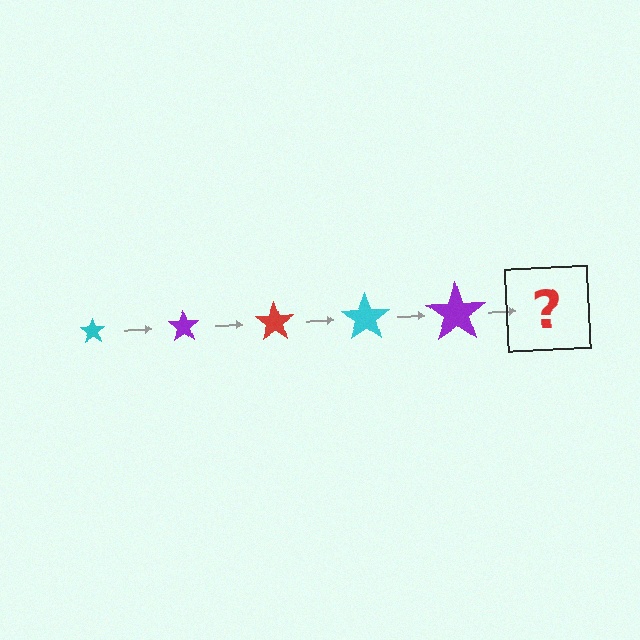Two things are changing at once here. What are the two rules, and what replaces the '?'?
The two rules are that the star grows larger each step and the color cycles through cyan, purple, and red. The '?' should be a red star, larger than the previous one.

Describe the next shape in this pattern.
It should be a red star, larger than the previous one.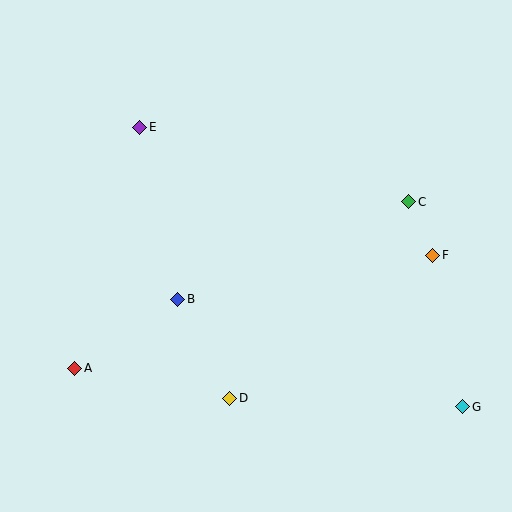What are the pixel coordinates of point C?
Point C is at (409, 202).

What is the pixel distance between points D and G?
The distance between D and G is 233 pixels.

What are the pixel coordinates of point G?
Point G is at (463, 407).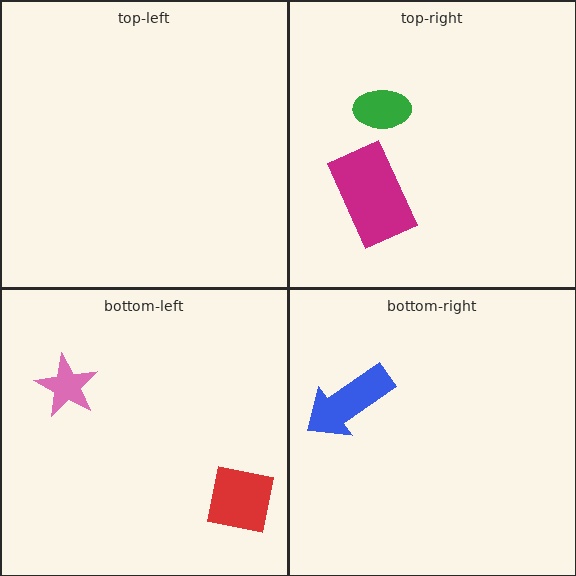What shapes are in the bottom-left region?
The pink star, the red square.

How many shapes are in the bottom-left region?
2.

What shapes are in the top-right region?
The green ellipse, the magenta rectangle.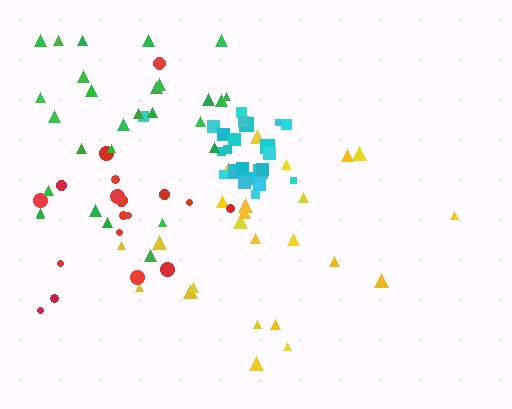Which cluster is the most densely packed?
Cyan.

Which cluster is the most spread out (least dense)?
Red.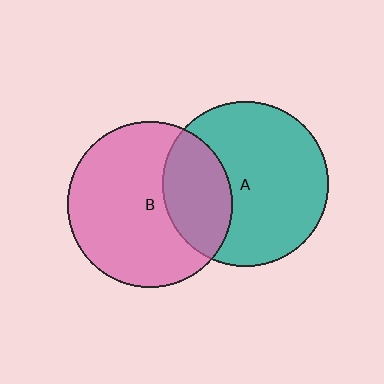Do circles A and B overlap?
Yes.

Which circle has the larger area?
Circle A (teal).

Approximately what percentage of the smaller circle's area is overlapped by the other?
Approximately 30%.